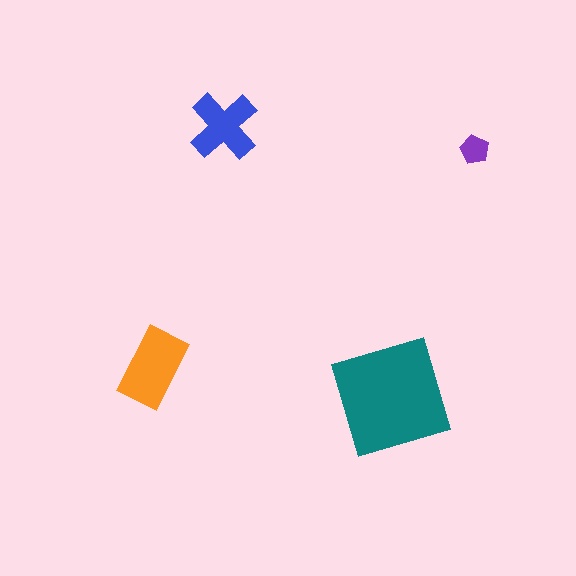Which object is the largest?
The teal square.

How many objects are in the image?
There are 4 objects in the image.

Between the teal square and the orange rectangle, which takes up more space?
The teal square.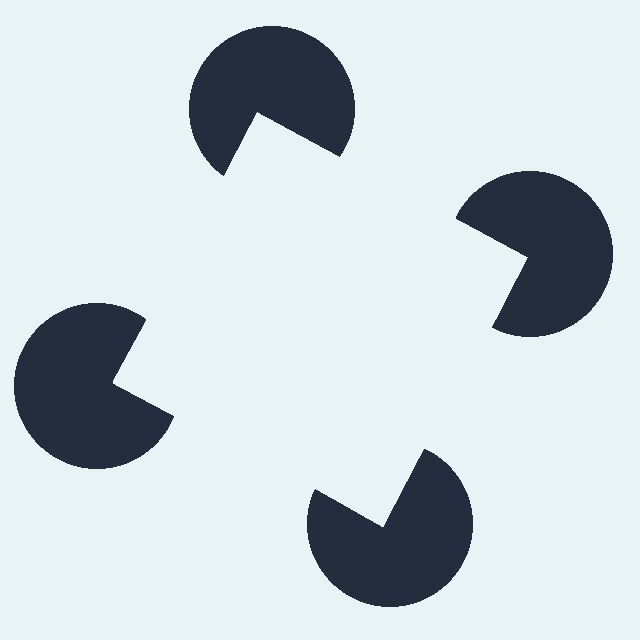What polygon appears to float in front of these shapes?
An illusory square — its edges are inferred from the aligned wedge cuts in the pac-man discs, not physically drawn.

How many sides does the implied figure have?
4 sides.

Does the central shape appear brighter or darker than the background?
It typically appears slightly brighter than the background, even though no actual brightness change is drawn.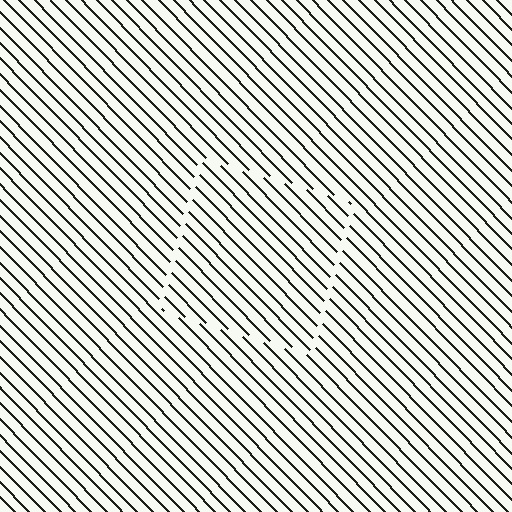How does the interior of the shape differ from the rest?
The interior of the shape contains the same grating, shifted by half a period — the contour is defined by the phase discontinuity where line-ends from the inner and outer gratings abut.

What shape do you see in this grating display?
An illusory square. The interior of the shape contains the same grating, shifted by half a period — the contour is defined by the phase discontinuity where line-ends from the inner and outer gratings abut.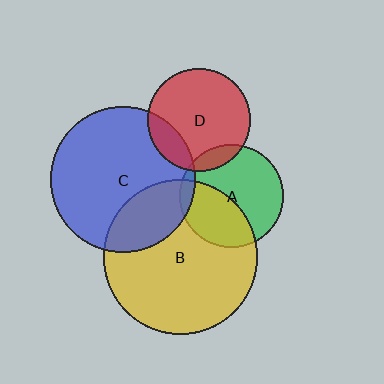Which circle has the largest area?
Circle B (yellow).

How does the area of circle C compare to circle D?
Approximately 2.0 times.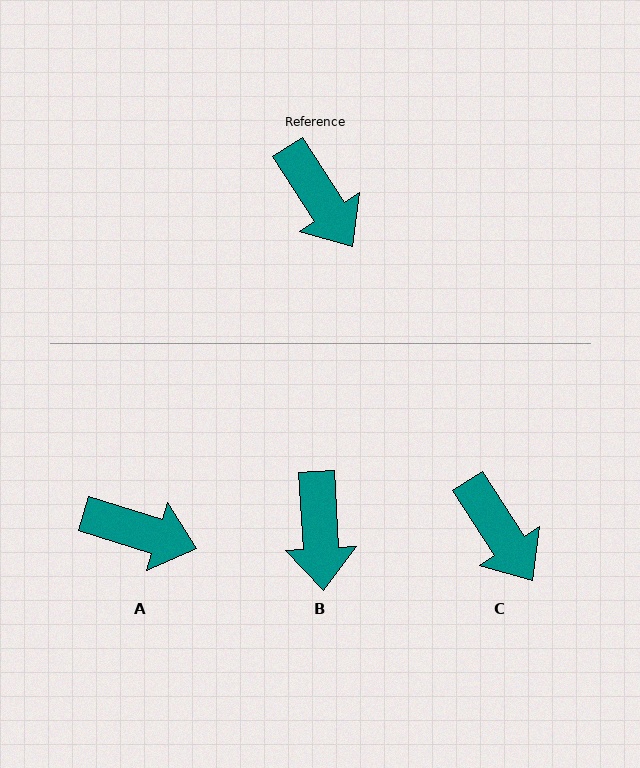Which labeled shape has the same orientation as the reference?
C.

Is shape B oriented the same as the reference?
No, it is off by about 30 degrees.